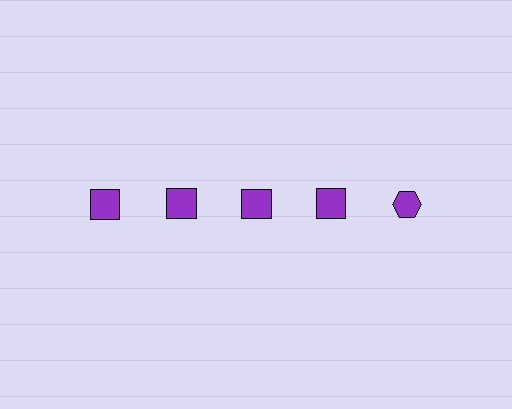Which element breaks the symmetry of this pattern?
The purple hexagon in the top row, rightmost column breaks the symmetry. All other shapes are purple squares.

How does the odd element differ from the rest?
It has a different shape: hexagon instead of square.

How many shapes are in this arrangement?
There are 5 shapes arranged in a grid pattern.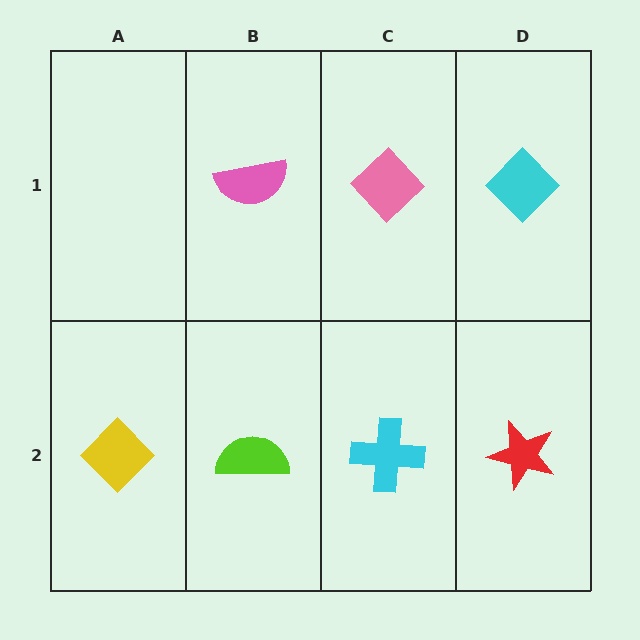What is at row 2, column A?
A yellow diamond.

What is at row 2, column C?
A cyan cross.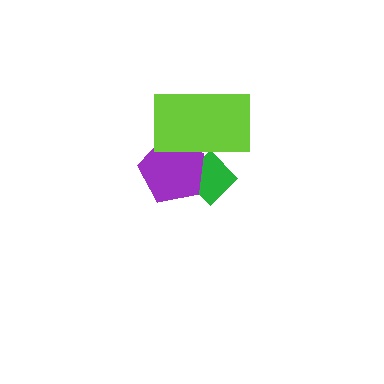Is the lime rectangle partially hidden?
No, no other shape covers it.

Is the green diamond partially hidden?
Yes, it is partially covered by another shape.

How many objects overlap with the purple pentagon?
2 objects overlap with the purple pentagon.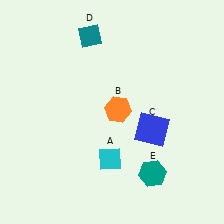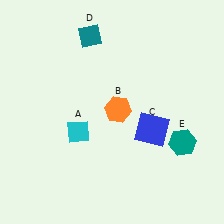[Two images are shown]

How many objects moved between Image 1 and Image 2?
2 objects moved between the two images.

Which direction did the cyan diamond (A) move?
The cyan diamond (A) moved left.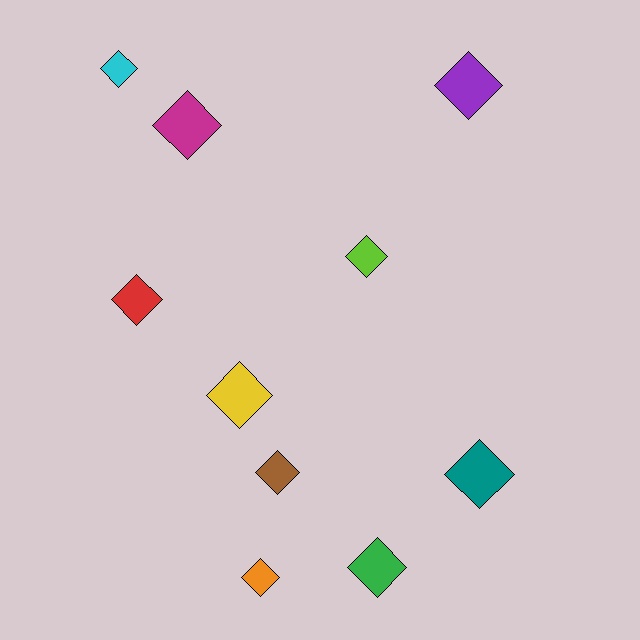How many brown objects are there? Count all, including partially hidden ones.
There is 1 brown object.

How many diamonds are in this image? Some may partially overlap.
There are 10 diamonds.